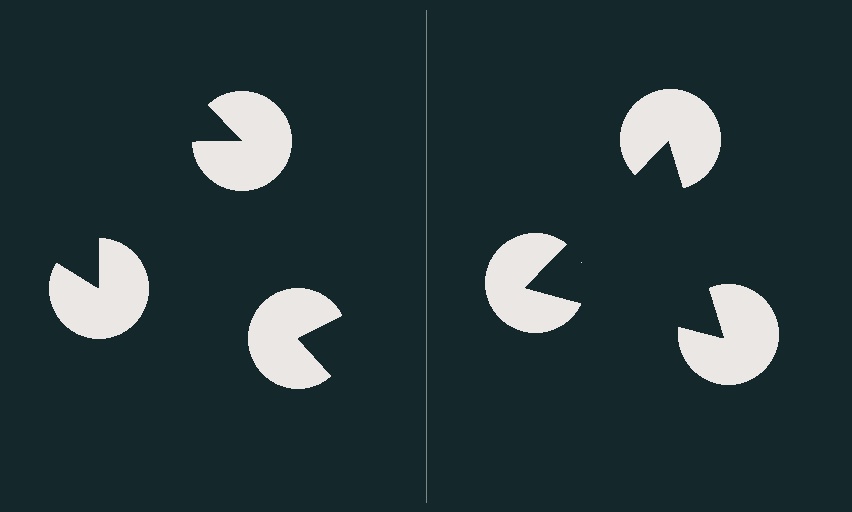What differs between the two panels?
The pac-man discs are positioned identically on both sides; only the wedge orientations differ. On the right they align to a triangle; on the left they are misaligned.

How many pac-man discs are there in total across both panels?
6 — 3 on each side.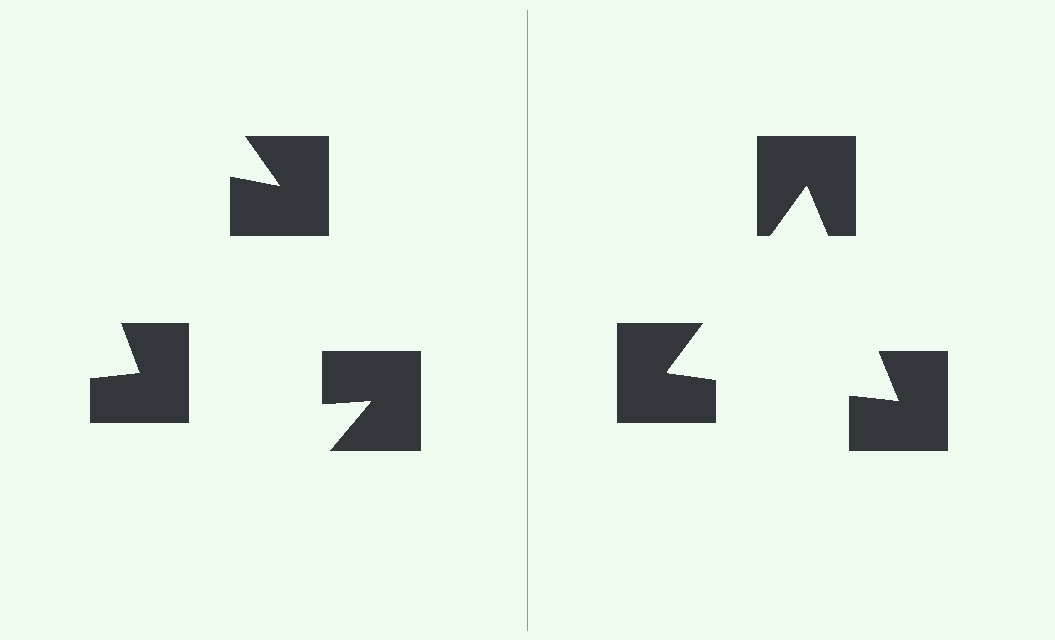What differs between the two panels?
The notched squares are positioned identically on both sides; only the wedge orientations differ. On the right they align to a triangle; on the left they are misaligned.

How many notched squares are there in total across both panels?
6 — 3 on each side.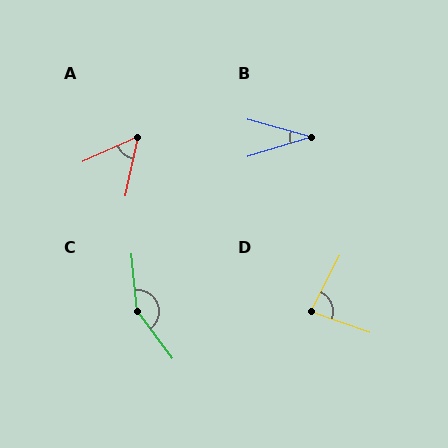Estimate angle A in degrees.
Approximately 54 degrees.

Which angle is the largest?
C, at approximately 149 degrees.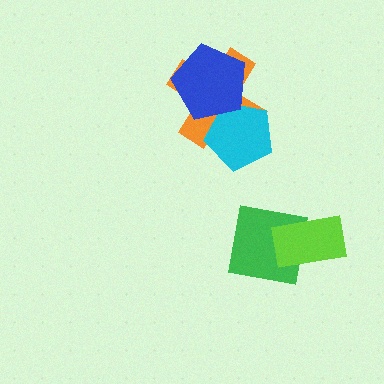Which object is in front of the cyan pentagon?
The blue pentagon is in front of the cyan pentagon.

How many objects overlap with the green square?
1 object overlaps with the green square.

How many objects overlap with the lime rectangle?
1 object overlaps with the lime rectangle.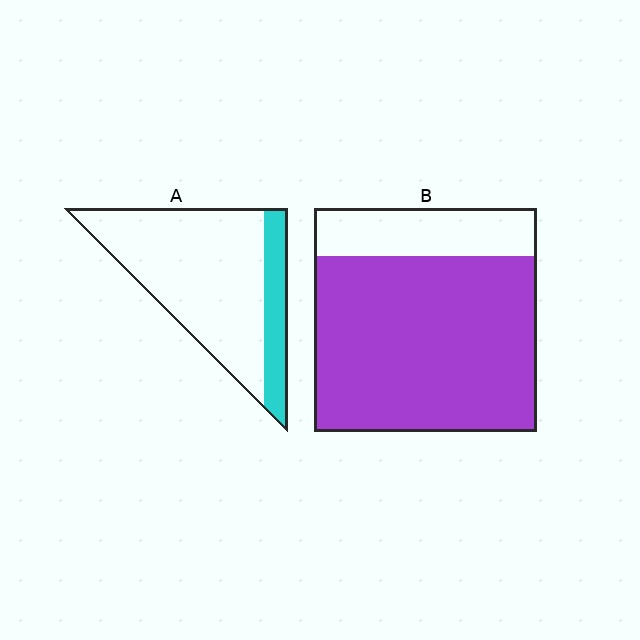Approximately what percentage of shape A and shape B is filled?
A is approximately 20% and B is approximately 80%.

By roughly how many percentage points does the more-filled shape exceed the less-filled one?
By roughly 60 percentage points (B over A).